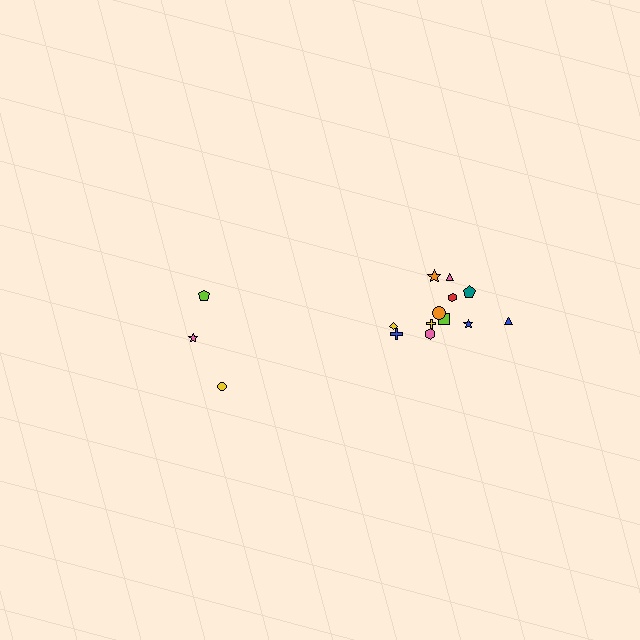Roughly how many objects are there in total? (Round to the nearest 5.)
Roughly 15 objects in total.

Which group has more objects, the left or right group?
The right group.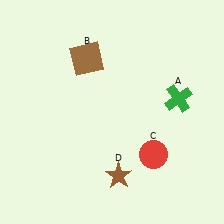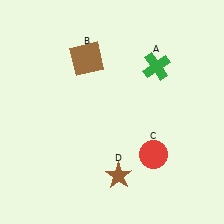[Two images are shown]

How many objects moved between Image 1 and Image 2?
1 object moved between the two images.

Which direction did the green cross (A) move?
The green cross (A) moved up.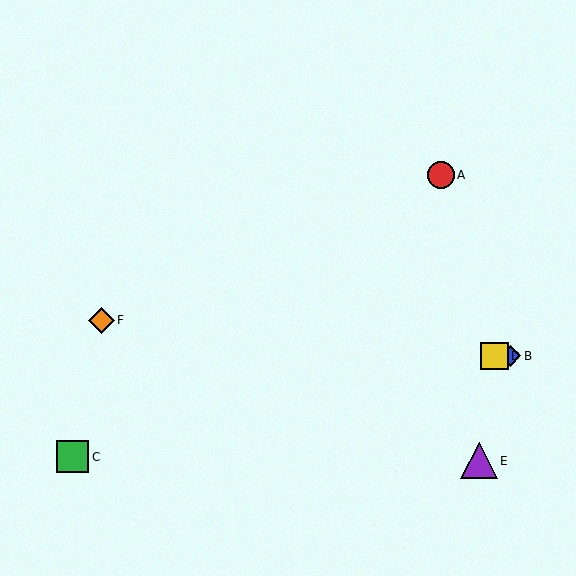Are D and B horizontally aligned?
Yes, both are at y≈356.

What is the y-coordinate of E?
Object E is at y≈461.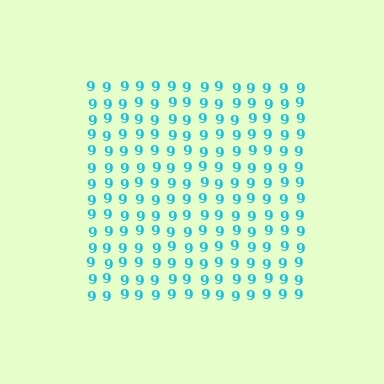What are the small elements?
The small elements are digit 9's.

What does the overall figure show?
The overall figure shows a square.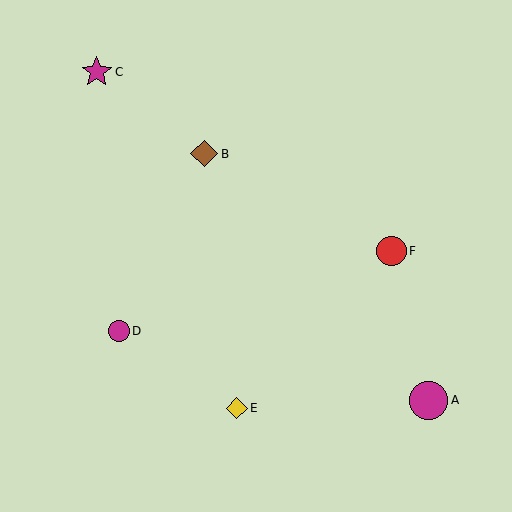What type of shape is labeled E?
Shape E is a yellow diamond.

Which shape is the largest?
The magenta circle (labeled A) is the largest.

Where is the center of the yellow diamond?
The center of the yellow diamond is at (237, 408).